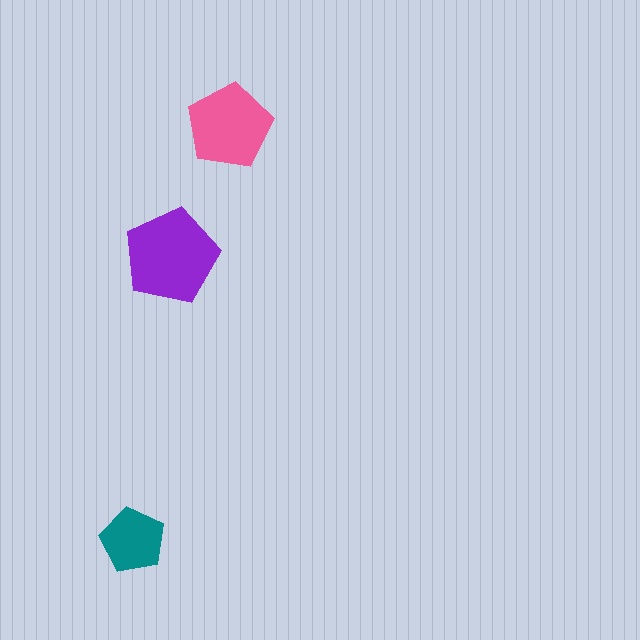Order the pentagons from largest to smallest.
the purple one, the pink one, the teal one.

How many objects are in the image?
There are 3 objects in the image.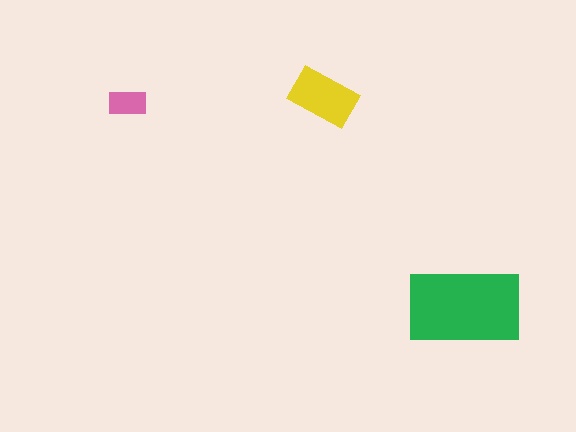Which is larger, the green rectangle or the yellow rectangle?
The green one.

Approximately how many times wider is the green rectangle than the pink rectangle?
About 3 times wider.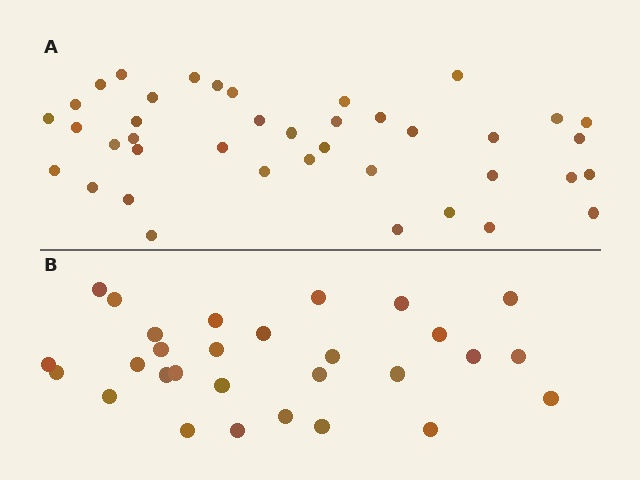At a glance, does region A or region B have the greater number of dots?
Region A (the top region) has more dots.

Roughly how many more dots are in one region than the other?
Region A has roughly 12 or so more dots than region B.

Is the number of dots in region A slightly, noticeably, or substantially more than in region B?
Region A has noticeably more, but not dramatically so. The ratio is roughly 1.4 to 1.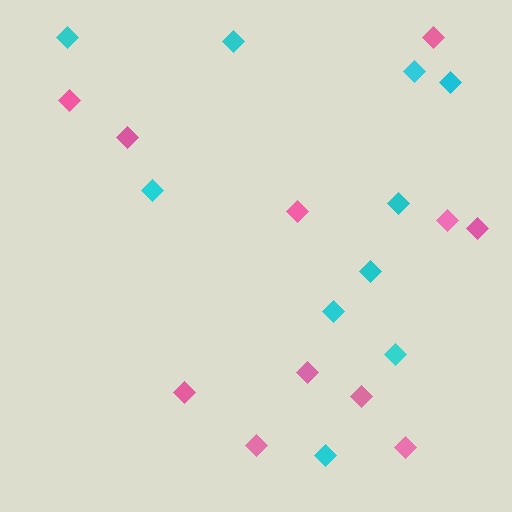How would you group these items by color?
There are 2 groups: one group of cyan diamonds (10) and one group of pink diamonds (11).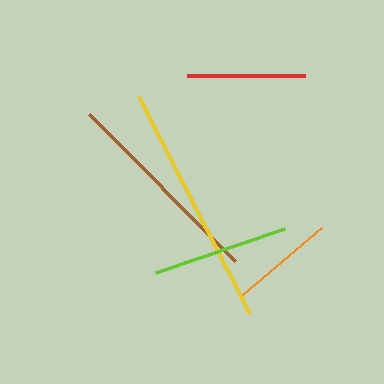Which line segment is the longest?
The yellow line is the longest at approximately 244 pixels.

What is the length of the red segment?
The red segment is approximately 118 pixels long.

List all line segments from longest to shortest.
From longest to shortest: yellow, brown, lime, red, orange.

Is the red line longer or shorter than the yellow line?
The yellow line is longer than the red line.